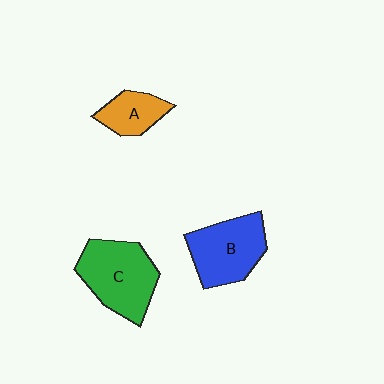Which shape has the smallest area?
Shape A (orange).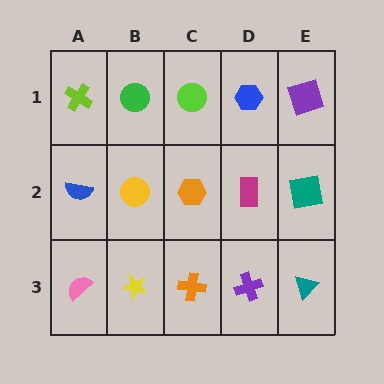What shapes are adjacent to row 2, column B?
A green circle (row 1, column B), a yellow star (row 3, column B), a blue semicircle (row 2, column A), an orange hexagon (row 2, column C).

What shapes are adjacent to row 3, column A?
A blue semicircle (row 2, column A), a yellow star (row 3, column B).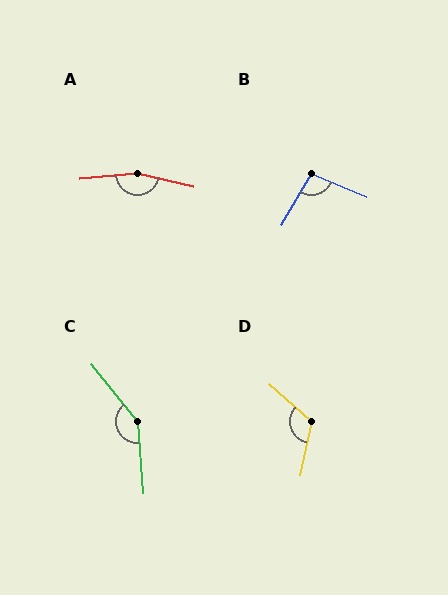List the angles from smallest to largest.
B (98°), D (120°), C (146°), A (163°).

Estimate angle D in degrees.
Approximately 120 degrees.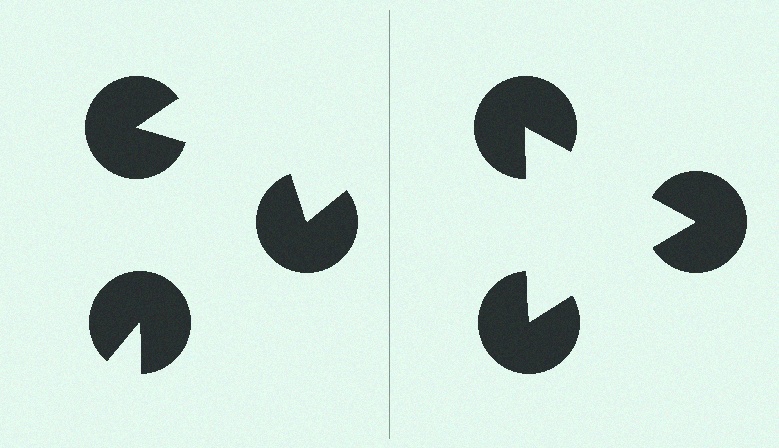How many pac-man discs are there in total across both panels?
6 — 3 on each side.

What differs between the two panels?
The pac-man discs are positioned identically on both sides; only the wedge orientations differ. On the right they align to a triangle; on the left they are misaligned.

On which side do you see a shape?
An illusory triangle appears on the right side. On the left side the wedge cuts are rotated, so no coherent shape forms.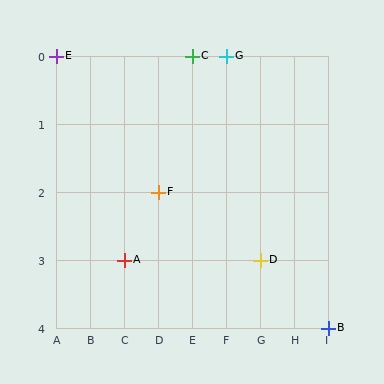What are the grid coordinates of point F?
Point F is at grid coordinates (D, 2).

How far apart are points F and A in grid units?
Points F and A are 1 column and 1 row apart (about 1.4 grid units diagonally).